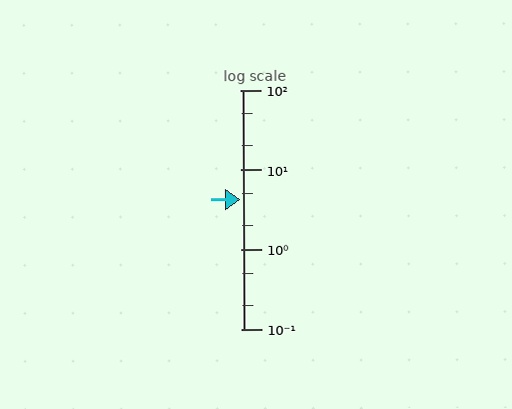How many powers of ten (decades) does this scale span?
The scale spans 3 decades, from 0.1 to 100.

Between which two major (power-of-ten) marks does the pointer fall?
The pointer is between 1 and 10.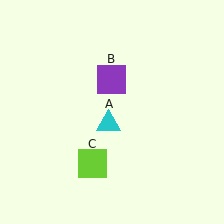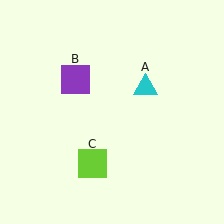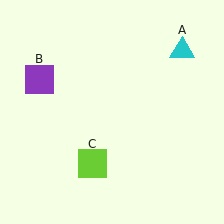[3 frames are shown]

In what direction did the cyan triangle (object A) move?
The cyan triangle (object A) moved up and to the right.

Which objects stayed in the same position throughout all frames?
Lime square (object C) remained stationary.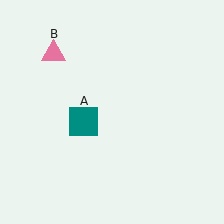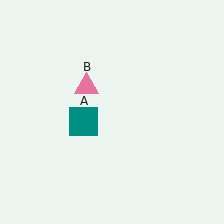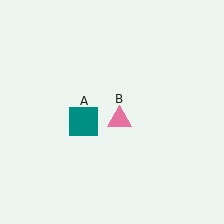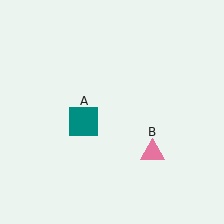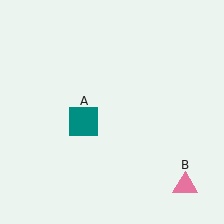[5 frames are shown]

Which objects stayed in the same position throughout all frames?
Teal square (object A) remained stationary.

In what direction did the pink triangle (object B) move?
The pink triangle (object B) moved down and to the right.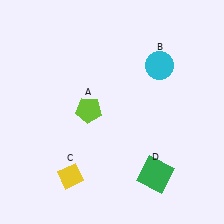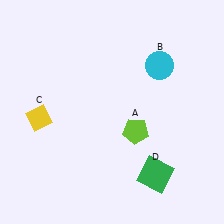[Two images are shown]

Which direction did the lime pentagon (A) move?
The lime pentagon (A) moved right.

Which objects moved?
The objects that moved are: the lime pentagon (A), the yellow diamond (C).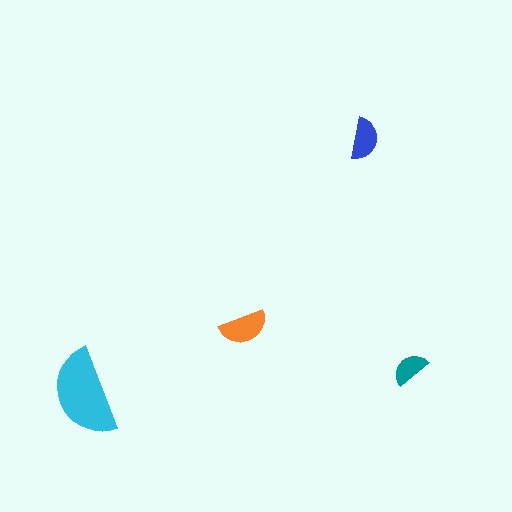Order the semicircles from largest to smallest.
the cyan one, the orange one, the blue one, the teal one.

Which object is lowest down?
The cyan semicircle is bottommost.